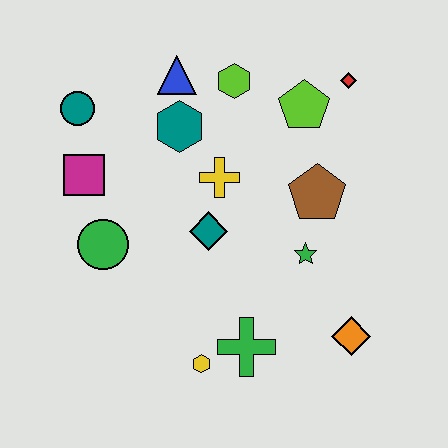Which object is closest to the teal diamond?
The yellow cross is closest to the teal diamond.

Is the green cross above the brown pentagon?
No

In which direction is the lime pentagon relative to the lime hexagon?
The lime pentagon is to the right of the lime hexagon.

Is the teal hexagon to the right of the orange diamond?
No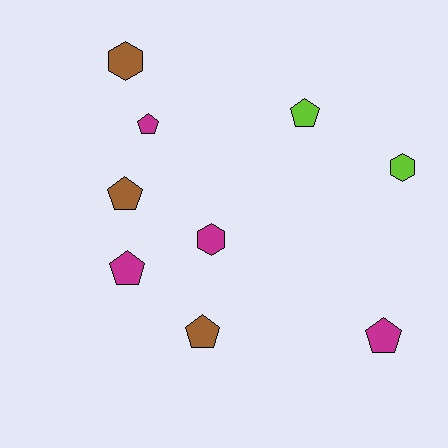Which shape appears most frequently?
Pentagon, with 6 objects.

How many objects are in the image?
There are 9 objects.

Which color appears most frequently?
Magenta, with 4 objects.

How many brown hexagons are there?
There is 1 brown hexagon.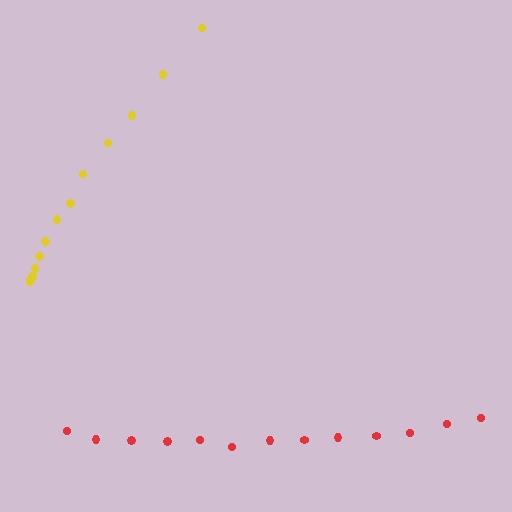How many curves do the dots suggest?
There are 2 distinct paths.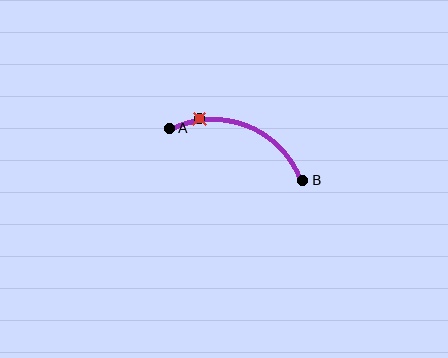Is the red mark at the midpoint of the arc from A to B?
No. The red mark lies on the arc but is closer to endpoint A. The arc midpoint would be at the point on the curve equidistant along the arc from both A and B.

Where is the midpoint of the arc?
The arc midpoint is the point on the curve farthest from the straight line joining A and B. It sits above that line.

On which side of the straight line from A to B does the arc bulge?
The arc bulges above the straight line connecting A and B.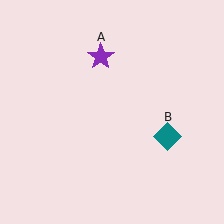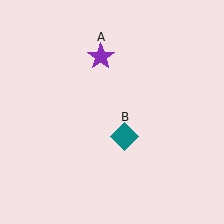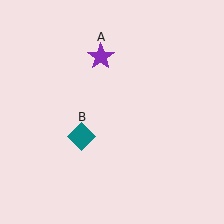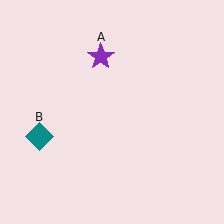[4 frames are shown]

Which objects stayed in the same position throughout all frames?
Purple star (object A) remained stationary.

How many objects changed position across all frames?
1 object changed position: teal diamond (object B).